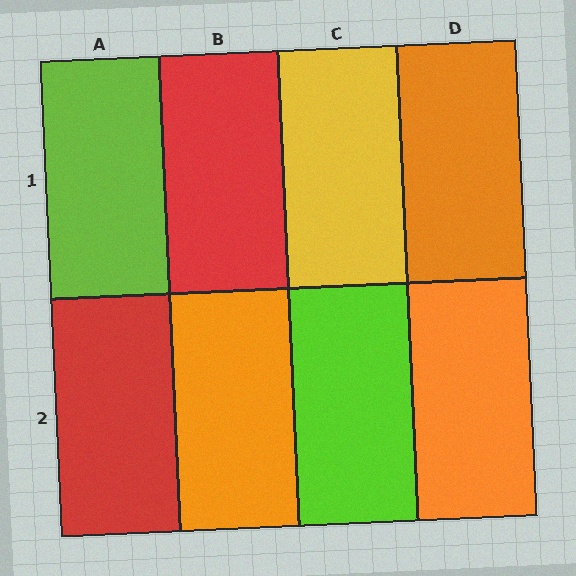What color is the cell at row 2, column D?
Orange.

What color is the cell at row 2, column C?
Lime.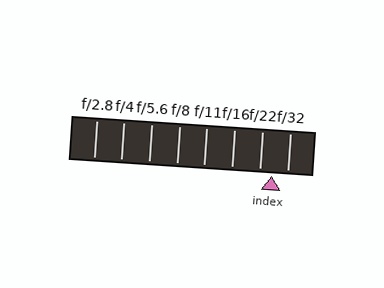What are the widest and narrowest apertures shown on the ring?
The widest aperture shown is f/2.8 and the narrowest is f/32.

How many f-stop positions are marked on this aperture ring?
There are 8 f-stop positions marked.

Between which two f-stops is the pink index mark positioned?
The index mark is between f/22 and f/32.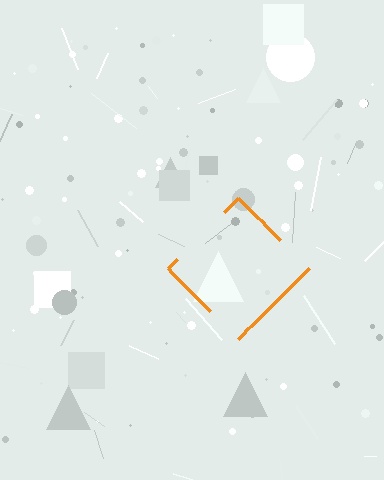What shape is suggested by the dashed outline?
The dashed outline suggests a diamond.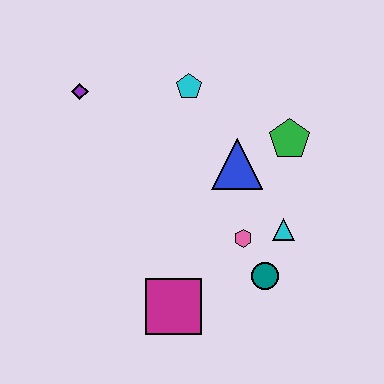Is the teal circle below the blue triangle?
Yes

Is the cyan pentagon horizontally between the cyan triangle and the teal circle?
No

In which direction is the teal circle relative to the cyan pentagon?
The teal circle is below the cyan pentagon.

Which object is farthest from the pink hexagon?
The purple diamond is farthest from the pink hexagon.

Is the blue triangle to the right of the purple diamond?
Yes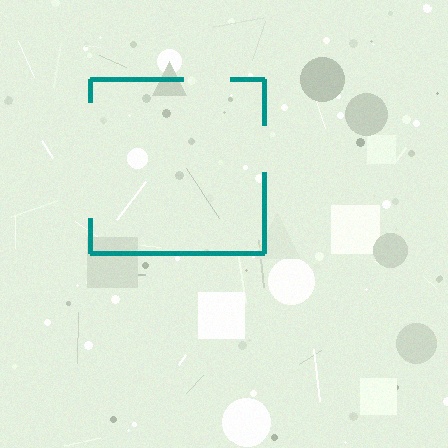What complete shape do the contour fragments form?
The contour fragments form a square.